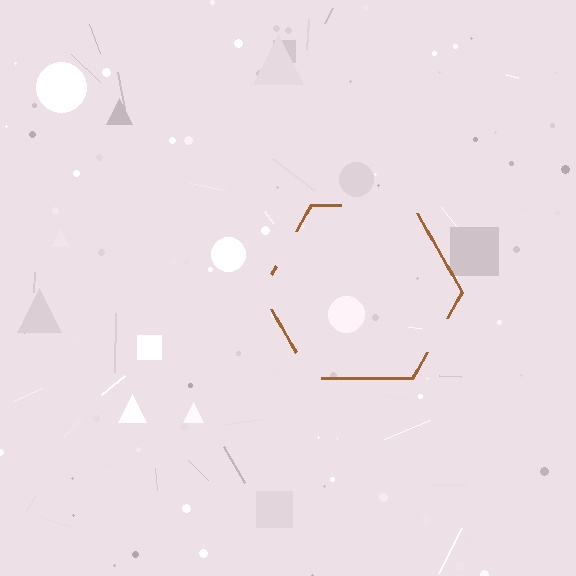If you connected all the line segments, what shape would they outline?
They would outline a hexagon.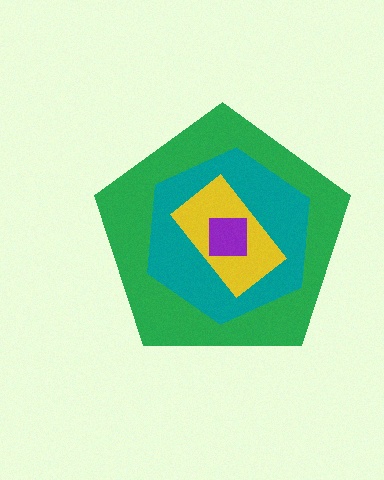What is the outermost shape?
The green pentagon.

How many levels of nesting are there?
4.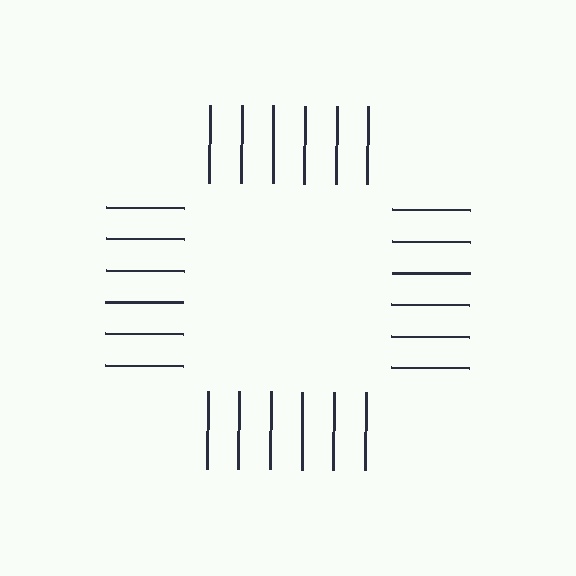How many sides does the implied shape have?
4 sides — the line-ends trace a square.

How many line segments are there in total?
24 — 6 along each of the 4 edges.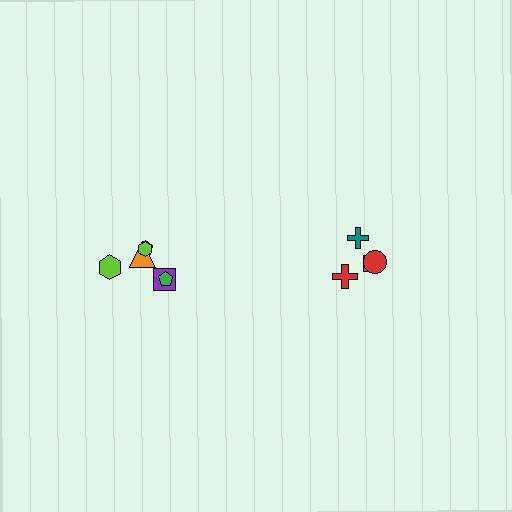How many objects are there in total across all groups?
There are 10 objects.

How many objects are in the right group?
There are 4 objects.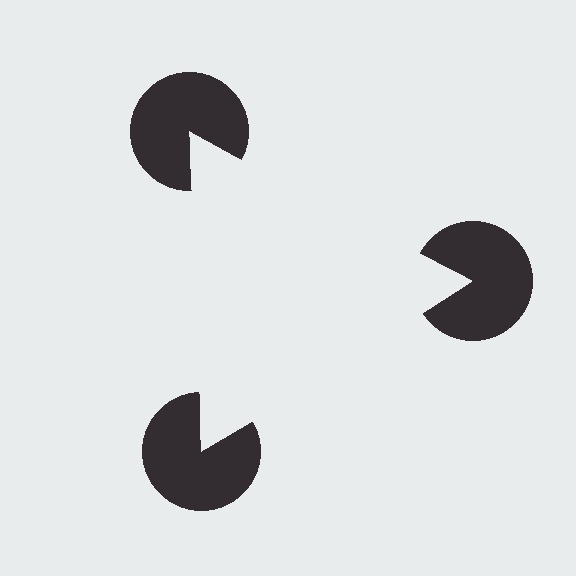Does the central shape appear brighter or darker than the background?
It typically appears slightly brighter than the background, even though no actual brightness change is drawn.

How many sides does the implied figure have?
3 sides.